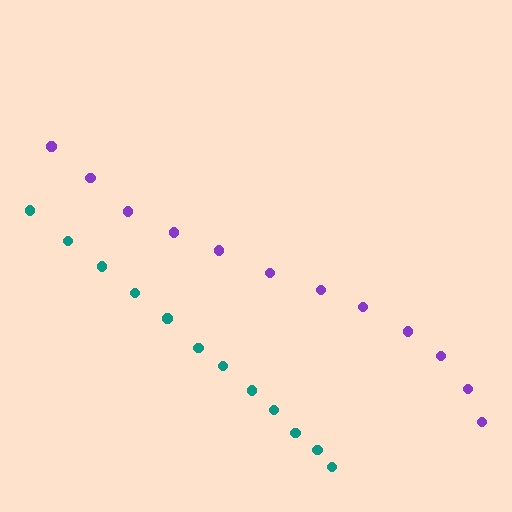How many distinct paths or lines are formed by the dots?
There are 2 distinct paths.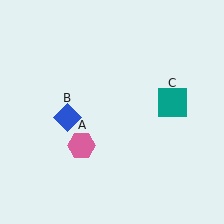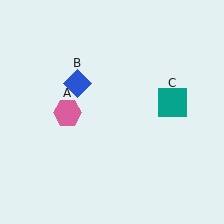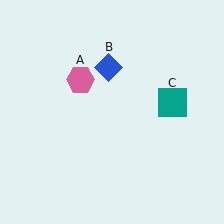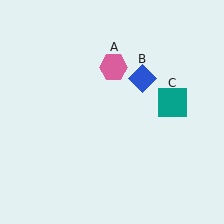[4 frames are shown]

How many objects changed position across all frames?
2 objects changed position: pink hexagon (object A), blue diamond (object B).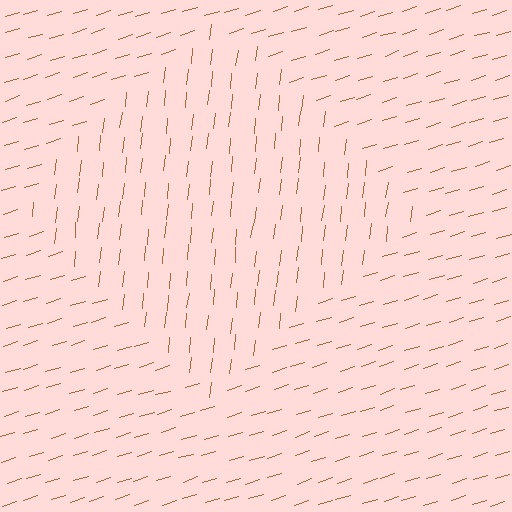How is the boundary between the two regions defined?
The boundary is defined purely by a change in line orientation (approximately 66 degrees difference). All lines are the same color and thickness.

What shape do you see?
I see a diamond.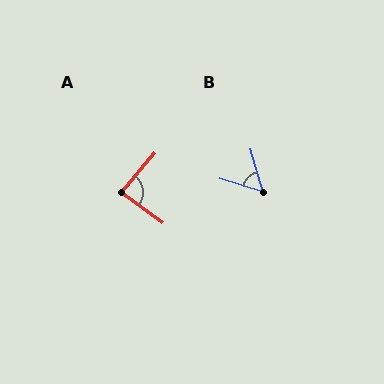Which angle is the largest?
A, at approximately 87 degrees.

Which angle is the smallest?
B, at approximately 57 degrees.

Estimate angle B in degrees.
Approximately 57 degrees.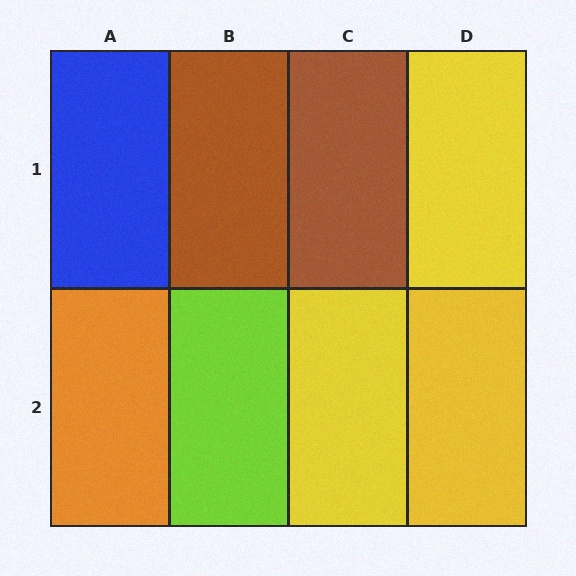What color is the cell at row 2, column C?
Yellow.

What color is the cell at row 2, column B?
Lime.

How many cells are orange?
1 cell is orange.